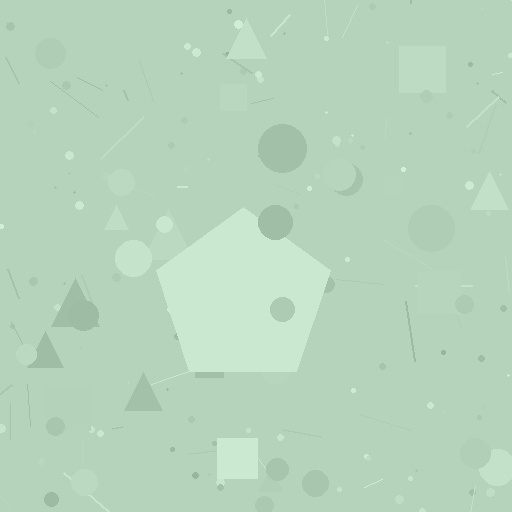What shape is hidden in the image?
A pentagon is hidden in the image.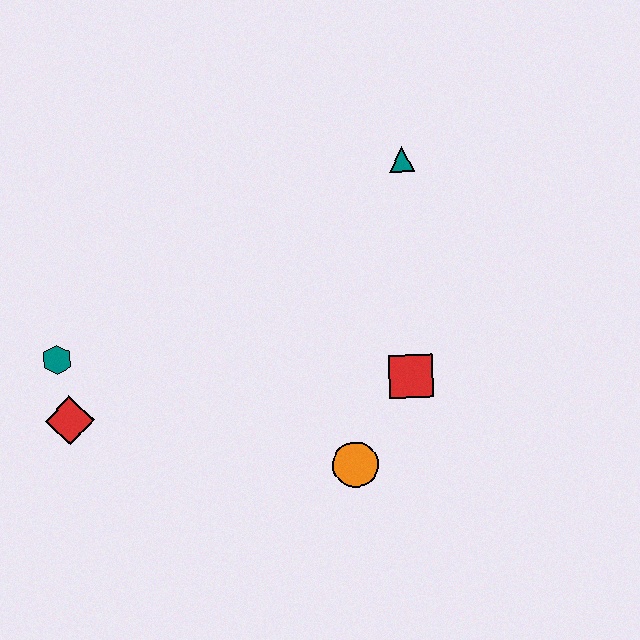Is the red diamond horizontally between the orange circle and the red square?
No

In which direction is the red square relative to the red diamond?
The red square is to the right of the red diamond.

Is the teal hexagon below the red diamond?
No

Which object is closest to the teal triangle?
The red square is closest to the teal triangle.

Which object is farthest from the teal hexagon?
The teal triangle is farthest from the teal hexagon.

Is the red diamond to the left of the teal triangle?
Yes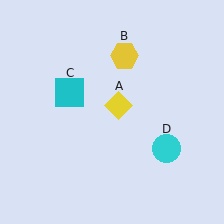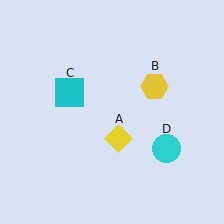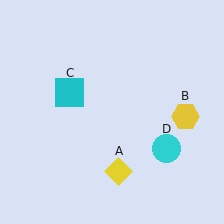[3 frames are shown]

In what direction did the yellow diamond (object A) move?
The yellow diamond (object A) moved down.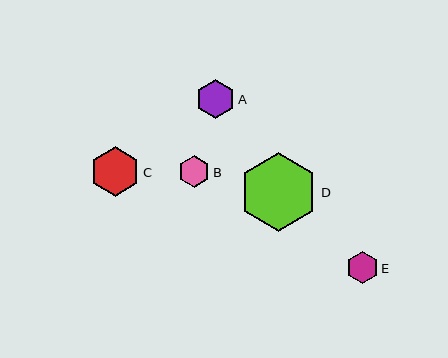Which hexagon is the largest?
Hexagon D is the largest with a size of approximately 79 pixels.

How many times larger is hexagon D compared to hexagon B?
Hexagon D is approximately 2.5 times the size of hexagon B.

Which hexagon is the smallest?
Hexagon B is the smallest with a size of approximately 32 pixels.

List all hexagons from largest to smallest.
From largest to smallest: D, C, A, E, B.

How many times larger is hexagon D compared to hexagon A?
Hexagon D is approximately 2.0 times the size of hexagon A.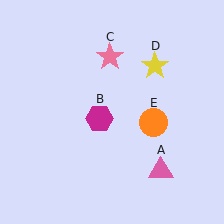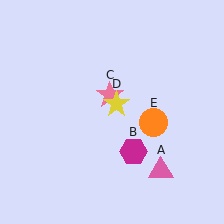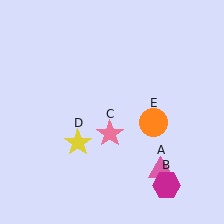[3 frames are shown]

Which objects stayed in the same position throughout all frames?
Pink triangle (object A) and orange circle (object E) remained stationary.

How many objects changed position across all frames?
3 objects changed position: magenta hexagon (object B), pink star (object C), yellow star (object D).